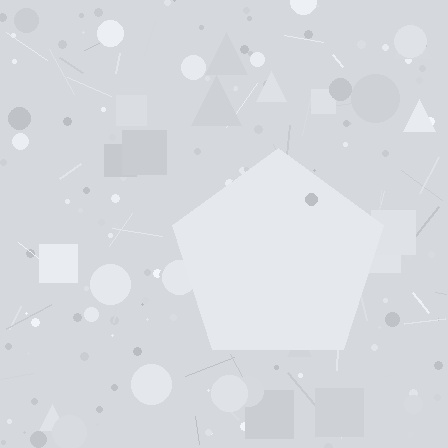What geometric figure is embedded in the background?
A pentagon is embedded in the background.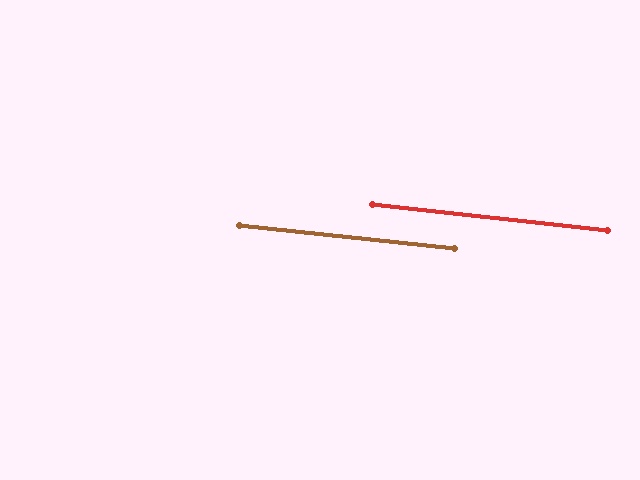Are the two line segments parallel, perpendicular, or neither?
Parallel — their directions differ by only 0.2°.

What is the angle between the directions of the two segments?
Approximately 0 degrees.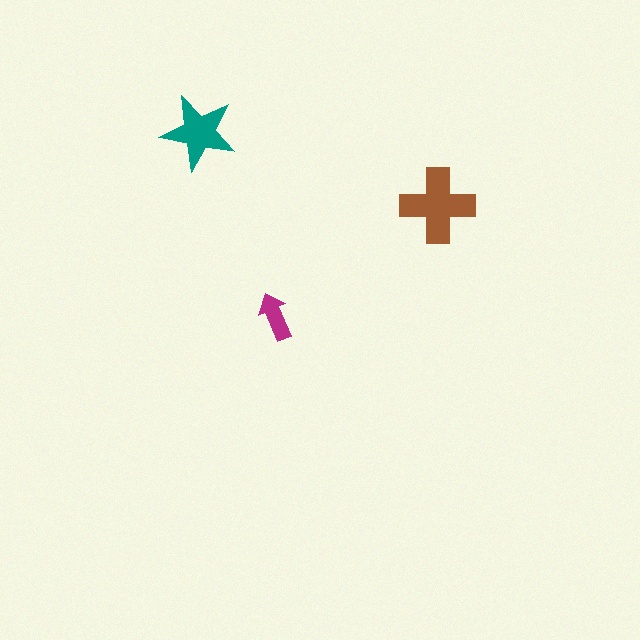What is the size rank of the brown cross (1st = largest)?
1st.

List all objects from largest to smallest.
The brown cross, the teal star, the magenta arrow.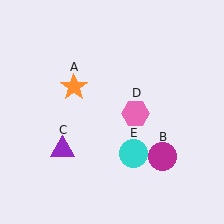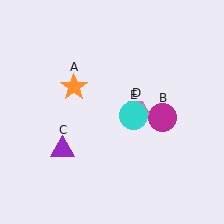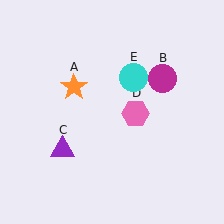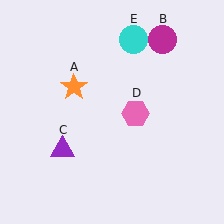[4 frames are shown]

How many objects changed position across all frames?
2 objects changed position: magenta circle (object B), cyan circle (object E).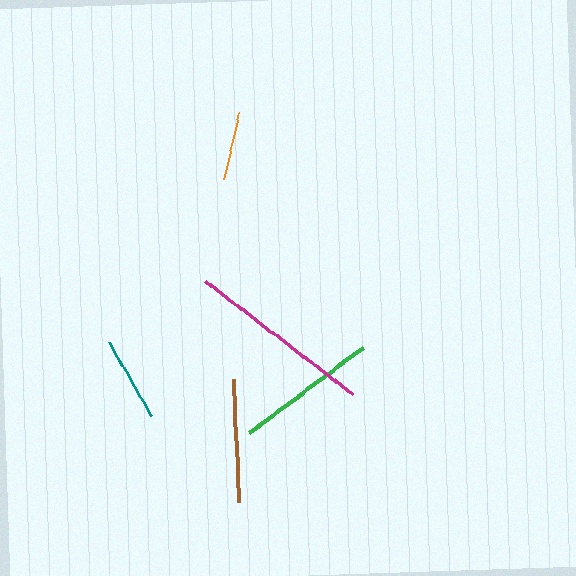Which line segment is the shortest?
The orange line is the shortest at approximately 67 pixels.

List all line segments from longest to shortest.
From longest to shortest: magenta, green, brown, teal, orange.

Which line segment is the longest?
The magenta line is the longest at approximately 186 pixels.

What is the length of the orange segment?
The orange segment is approximately 67 pixels long.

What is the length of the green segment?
The green segment is approximately 143 pixels long.